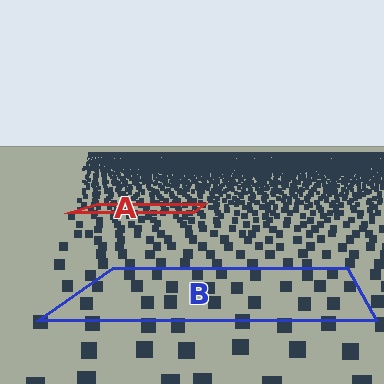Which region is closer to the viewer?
Region B is closer. The texture elements there are larger and more spread out.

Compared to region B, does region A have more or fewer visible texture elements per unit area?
Region A has more texture elements per unit area — they are packed more densely because it is farther away.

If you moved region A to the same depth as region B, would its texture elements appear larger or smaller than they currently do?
They would appear larger. At a closer depth, the same texture elements are projected at a bigger on-screen size.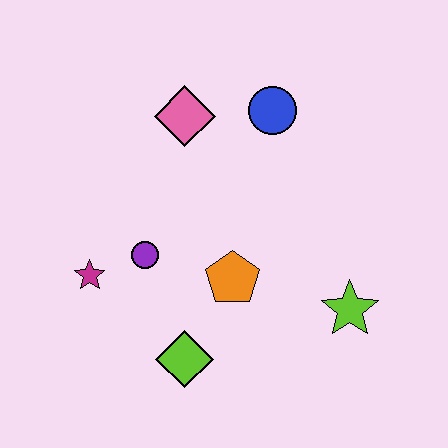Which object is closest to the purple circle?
The magenta star is closest to the purple circle.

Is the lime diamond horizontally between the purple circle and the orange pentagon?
Yes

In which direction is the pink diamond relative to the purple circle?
The pink diamond is above the purple circle.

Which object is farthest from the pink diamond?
The lime star is farthest from the pink diamond.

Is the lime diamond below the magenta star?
Yes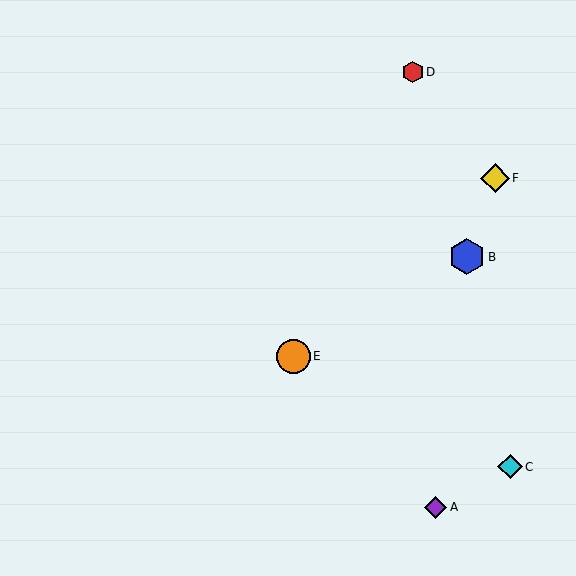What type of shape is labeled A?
Shape A is a purple diamond.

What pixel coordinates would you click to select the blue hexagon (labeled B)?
Click at (467, 257) to select the blue hexagon B.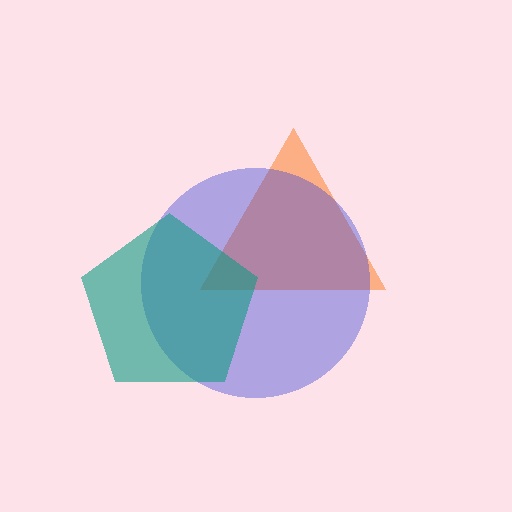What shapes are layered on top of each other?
The layered shapes are: an orange triangle, a blue circle, a teal pentagon.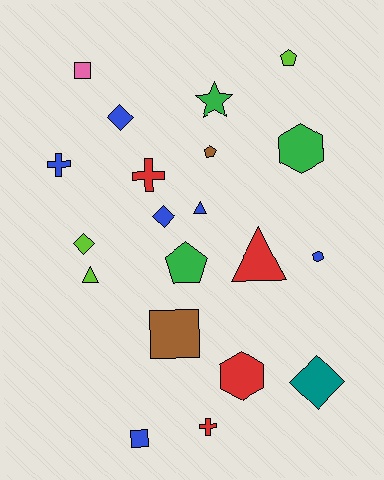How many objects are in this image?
There are 20 objects.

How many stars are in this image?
There is 1 star.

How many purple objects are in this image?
There are no purple objects.